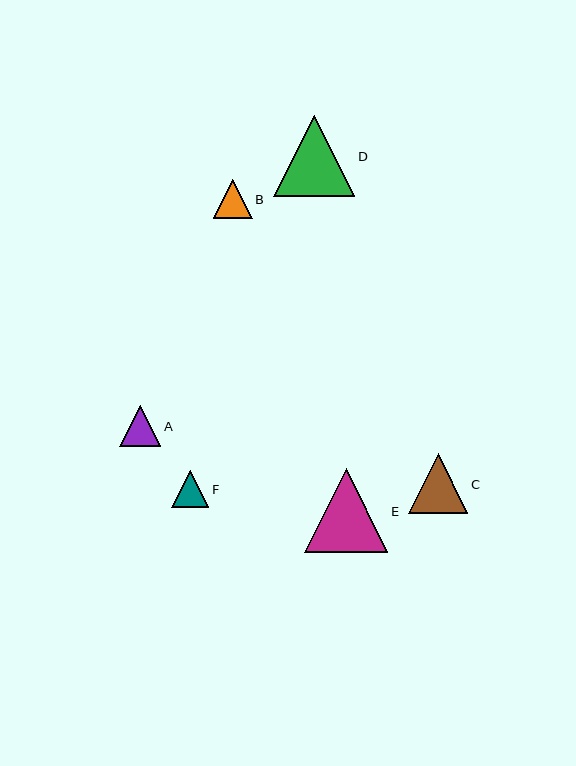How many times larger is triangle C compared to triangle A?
Triangle C is approximately 1.5 times the size of triangle A.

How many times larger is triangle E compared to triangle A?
Triangle E is approximately 2.0 times the size of triangle A.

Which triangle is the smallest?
Triangle F is the smallest with a size of approximately 37 pixels.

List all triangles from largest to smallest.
From largest to smallest: E, D, C, A, B, F.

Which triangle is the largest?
Triangle E is the largest with a size of approximately 84 pixels.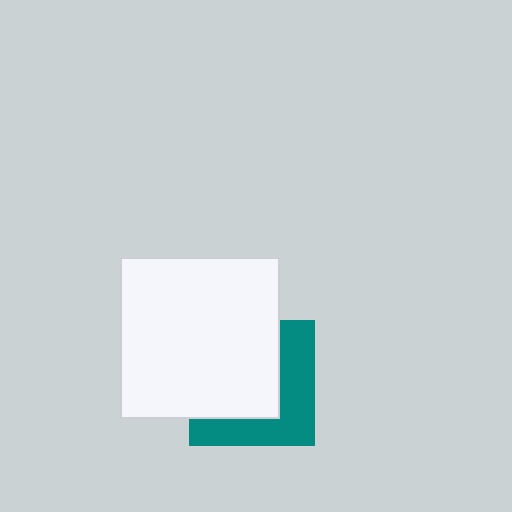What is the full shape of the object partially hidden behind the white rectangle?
The partially hidden object is a teal square.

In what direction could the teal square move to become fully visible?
The teal square could move toward the lower-right. That would shift it out from behind the white rectangle entirely.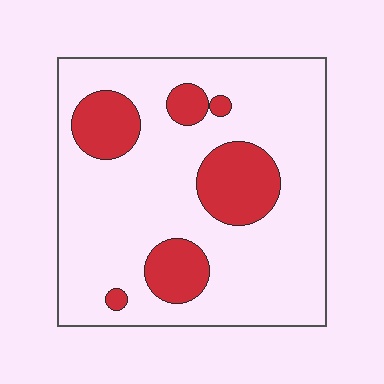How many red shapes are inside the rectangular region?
6.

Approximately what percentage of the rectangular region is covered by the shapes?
Approximately 20%.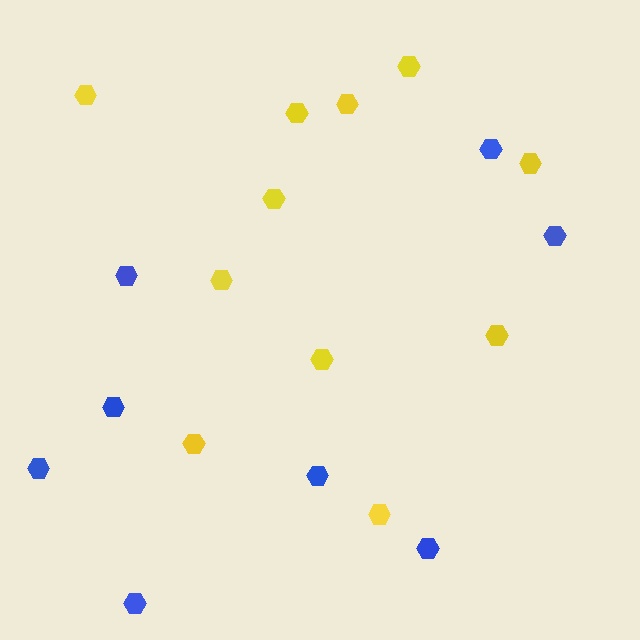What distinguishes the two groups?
There are 2 groups: one group of blue hexagons (8) and one group of yellow hexagons (11).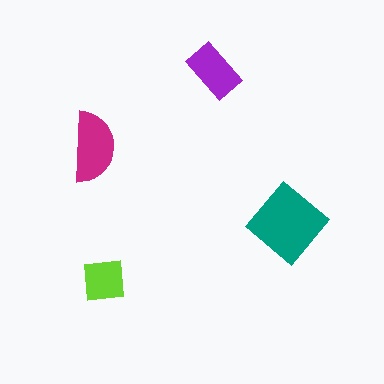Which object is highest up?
The purple rectangle is topmost.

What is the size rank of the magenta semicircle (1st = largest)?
2nd.